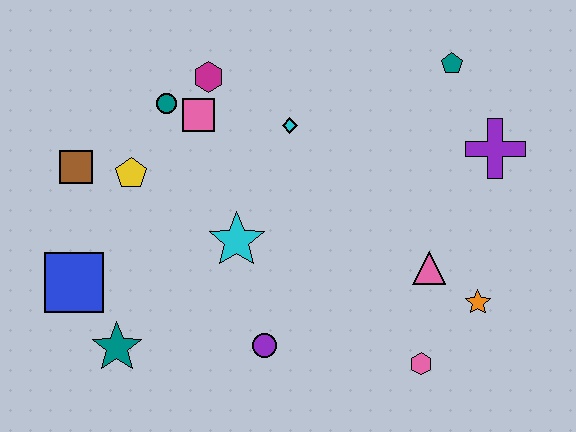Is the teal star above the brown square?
No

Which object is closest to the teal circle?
The pink square is closest to the teal circle.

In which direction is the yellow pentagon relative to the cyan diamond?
The yellow pentagon is to the left of the cyan diamond.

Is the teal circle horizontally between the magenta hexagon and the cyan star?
No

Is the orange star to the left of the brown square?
No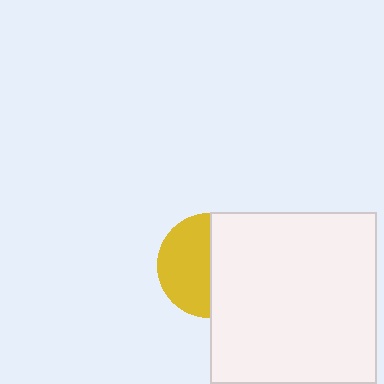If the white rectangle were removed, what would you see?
You would see the complete yellow circle.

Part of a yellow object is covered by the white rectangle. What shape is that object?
It is a circle.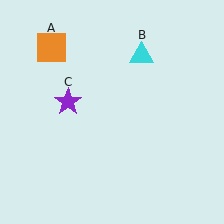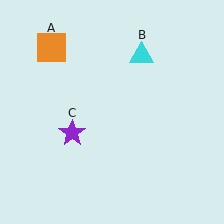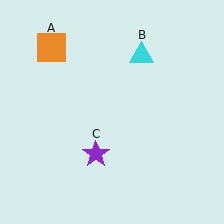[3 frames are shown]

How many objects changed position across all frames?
1 object changed position: purple star (object C).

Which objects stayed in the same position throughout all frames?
Orange square (object A) and cyan triangle (object B) remained stationary.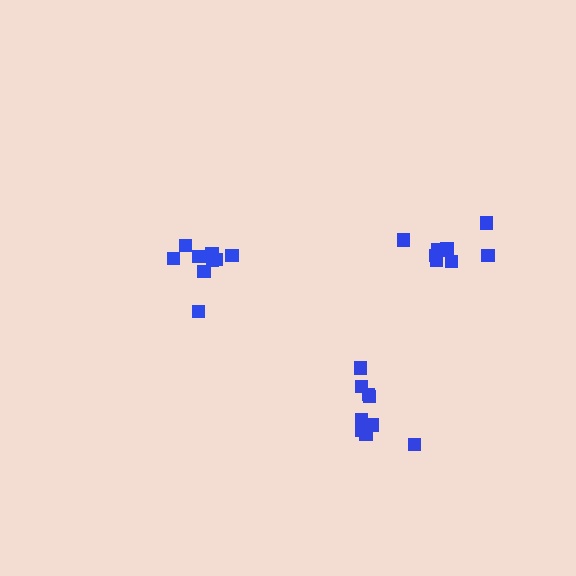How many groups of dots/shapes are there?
There are 3 groups.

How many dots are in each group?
Group 1: 9 dots, Group 2: 9 dots, Group 3: 9 dots (27 total).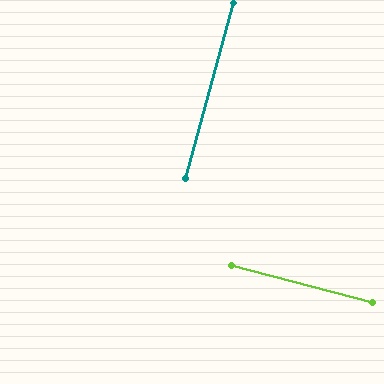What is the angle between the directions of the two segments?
Approximately 89 degrees.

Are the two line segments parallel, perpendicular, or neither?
Perpendicular — they meet at approximately 89°.